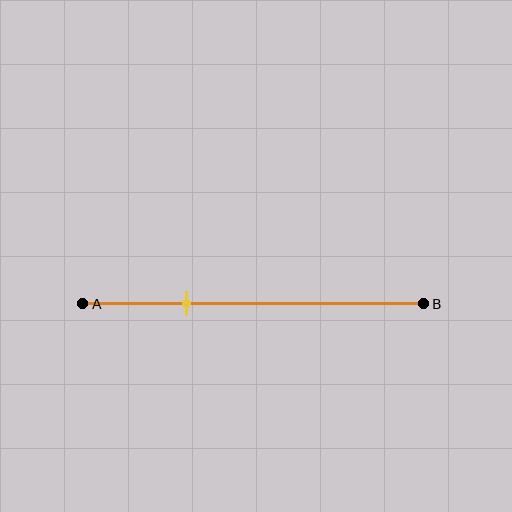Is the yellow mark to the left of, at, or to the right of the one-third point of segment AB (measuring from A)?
The yellow mark is approximately at the one-third point of segment AB.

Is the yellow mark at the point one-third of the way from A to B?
Yes, the mark is approximately at the one-third point.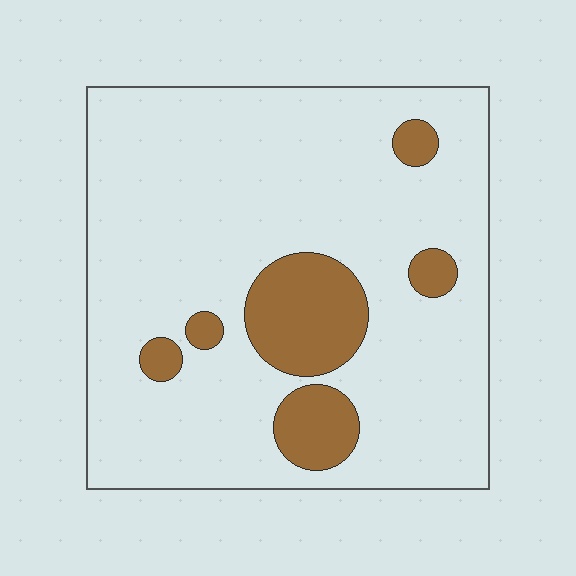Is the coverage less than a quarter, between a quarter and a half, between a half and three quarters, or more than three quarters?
Less than a quarter.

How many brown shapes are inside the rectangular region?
6.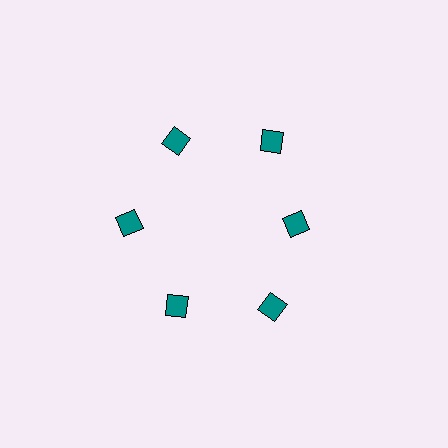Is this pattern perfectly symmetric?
No. The 6 teal squares are arranged in a ring, but one element near the 3 o'clock position is pulled inward toward the center, breaking the 6-fold rotational symmetry.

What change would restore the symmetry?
The symmetry would be restored by moving it outward, back onto the ring so that all 6 squares sit at equal angles and equal distance from the center.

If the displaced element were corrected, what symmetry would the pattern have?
It would have 6-fold rotational symmetry — the pattern would map onto itself every 60 degrees.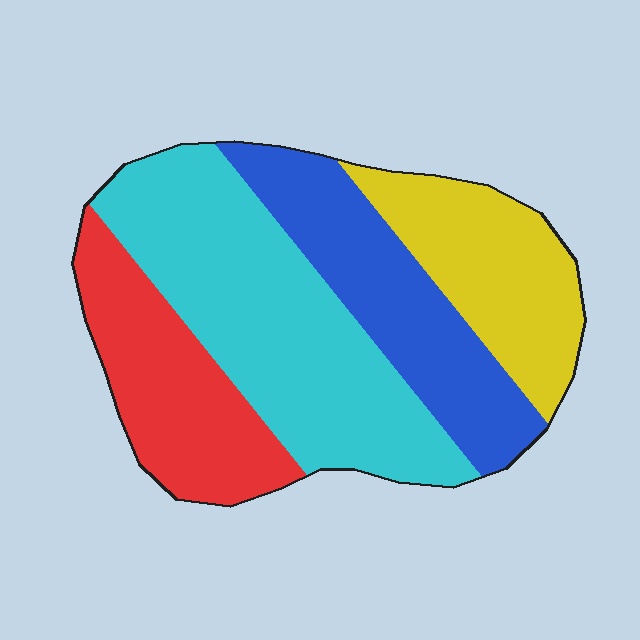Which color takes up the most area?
Cyan, at roughly 35%.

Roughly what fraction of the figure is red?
Red covers roughly 20% of the figure.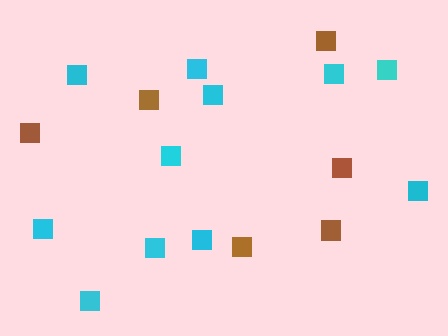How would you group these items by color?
There are 2 groups: one group of brown squares (6) and one group of cyan squares (11).